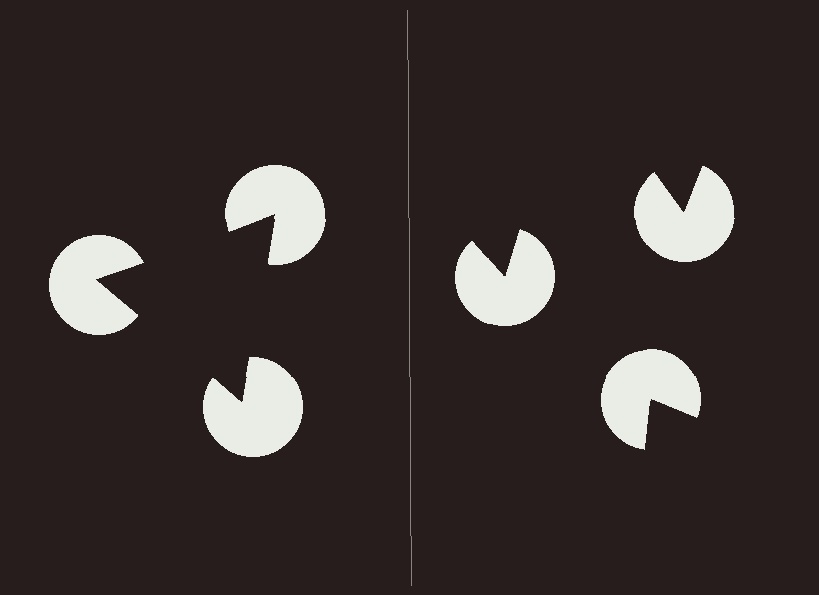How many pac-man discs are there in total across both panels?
6 — 3 on each side.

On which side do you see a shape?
An illusory triangle appears on the left side. On the right side the wedge cuts are rotated, so no coherent shape forms.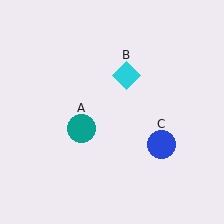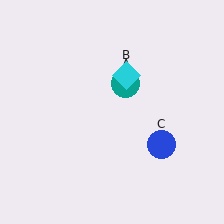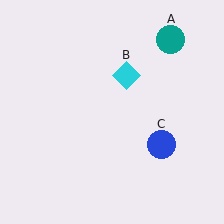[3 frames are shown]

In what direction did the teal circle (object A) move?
The teal circle (object A) moved up and to the right.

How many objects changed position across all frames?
1 object changed position: teal circle (object A).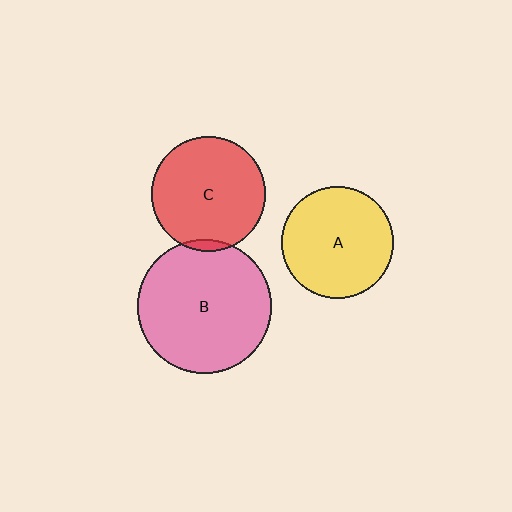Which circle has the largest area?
Circle B (pink).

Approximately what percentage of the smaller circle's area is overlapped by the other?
Approximately 5%.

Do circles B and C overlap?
Yes.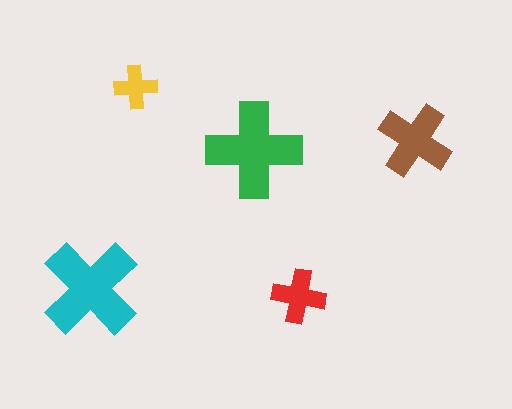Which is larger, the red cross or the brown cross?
The brown one.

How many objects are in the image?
There are 5 objects in the image.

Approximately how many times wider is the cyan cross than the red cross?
About 2 times wider.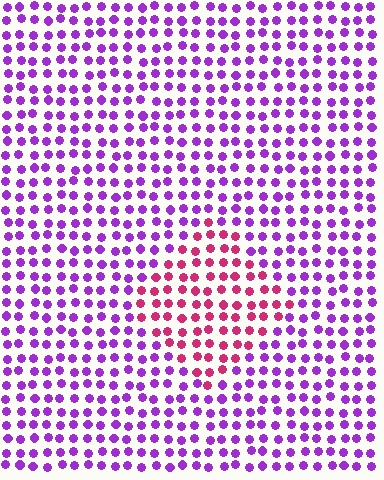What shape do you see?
I see a diamond.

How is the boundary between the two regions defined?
The boundary is defined purely by a slight shift in hue (about 51 degrees). Spacing, size, and orientation are identical on both sides.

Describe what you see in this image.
The image is filled with small purple elements in a uniform arrangement. A diamond-shaped region is visible where the elements are tinted to a slightly different hue, forming a subtle color boundary.